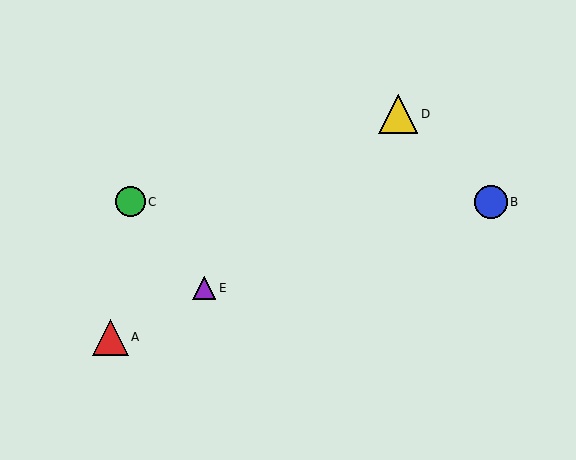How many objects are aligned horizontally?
2 objects (B, C) are aligned horizontally.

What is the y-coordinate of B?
Object B is at y≈202.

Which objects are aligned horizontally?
Objects B, C are aligned horizontally.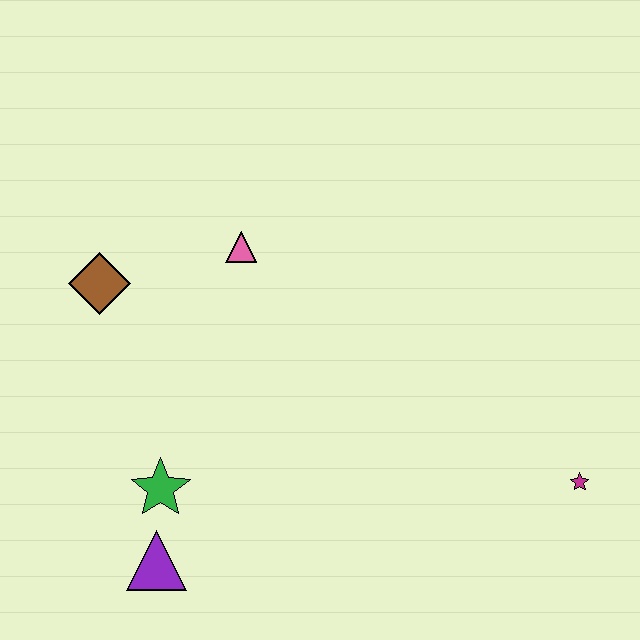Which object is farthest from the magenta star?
The brown diamond is farthest from the magenta star.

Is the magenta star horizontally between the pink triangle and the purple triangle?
No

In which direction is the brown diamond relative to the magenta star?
The brown diamond is to the left of the magenta star.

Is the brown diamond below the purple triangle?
No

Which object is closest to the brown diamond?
The pink triangle is closest to the brown diamond.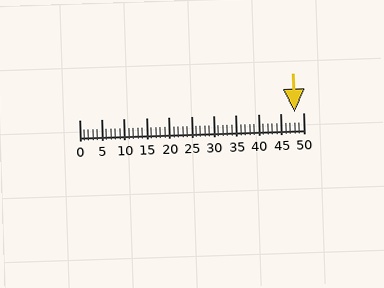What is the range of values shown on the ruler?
The ruler shows values from 0 to 50.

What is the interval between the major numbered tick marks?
The major tick marks are spaced 5 units apart.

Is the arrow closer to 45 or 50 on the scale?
The arrow is closer to 50.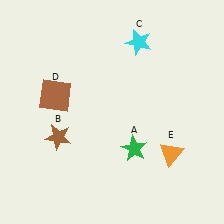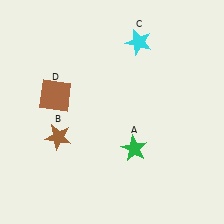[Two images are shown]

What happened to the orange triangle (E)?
The orange triangle (E) was removed in Image 2. It was in the bottom-right area of Image 1.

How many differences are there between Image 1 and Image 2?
There is 1 difference between the two images.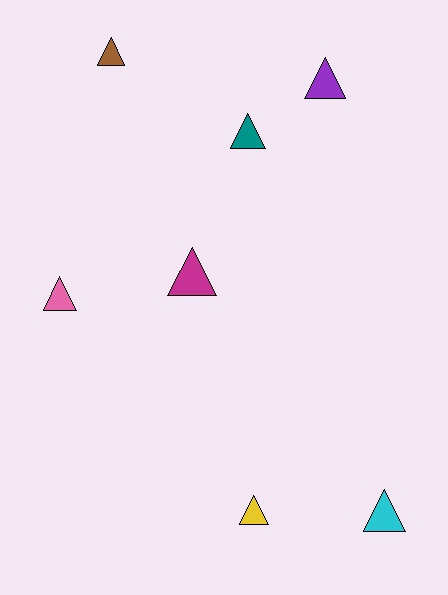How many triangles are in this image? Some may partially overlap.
There are 7 triangles.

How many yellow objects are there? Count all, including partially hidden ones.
There is 1 yellow object.